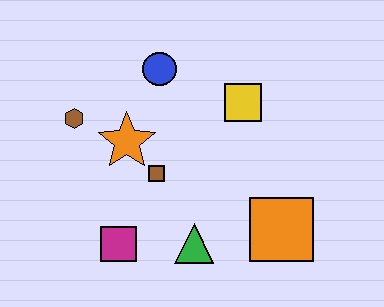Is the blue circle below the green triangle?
No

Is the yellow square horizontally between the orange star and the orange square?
Yes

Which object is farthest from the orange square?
The brown hexagon is farthest from the orange square.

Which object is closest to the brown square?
The orange star is closest to the brown square.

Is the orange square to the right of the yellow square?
Yes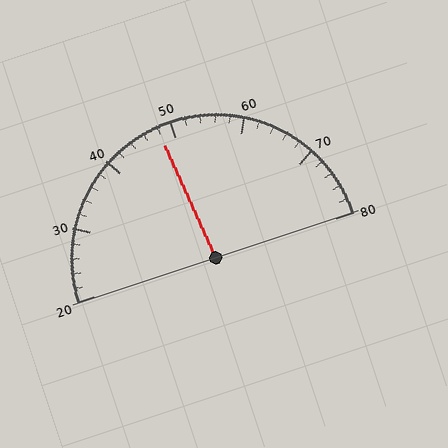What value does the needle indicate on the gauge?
The needle indicates approximately 48.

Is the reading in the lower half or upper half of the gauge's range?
The reading is in the lower half of the range (20 to 80).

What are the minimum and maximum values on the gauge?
The gauge ranges from 20 to 80.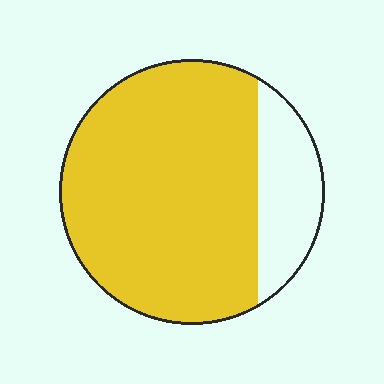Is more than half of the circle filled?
Yes.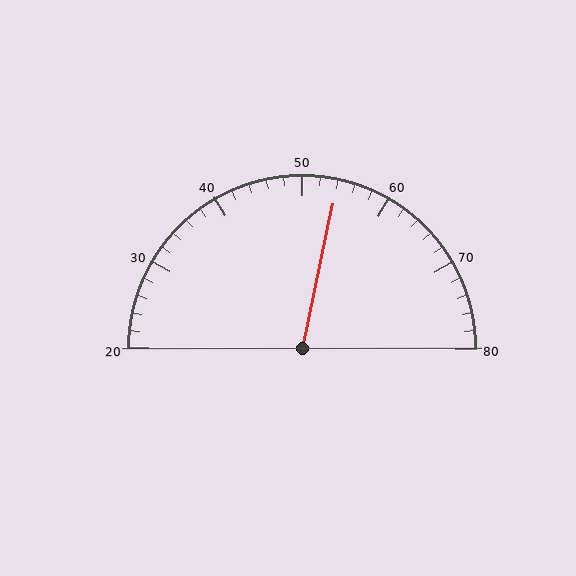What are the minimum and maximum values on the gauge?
The gauge ranges from 20 to 80.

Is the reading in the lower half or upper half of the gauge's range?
The reading is in the upper half of the range (20 to 80).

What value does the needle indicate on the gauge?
The needle indicates approximately 54.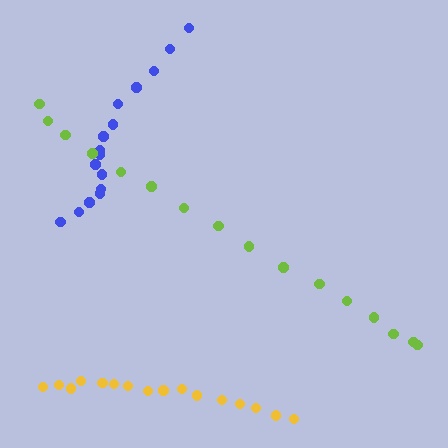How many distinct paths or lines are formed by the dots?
There are 3 distinct paths.